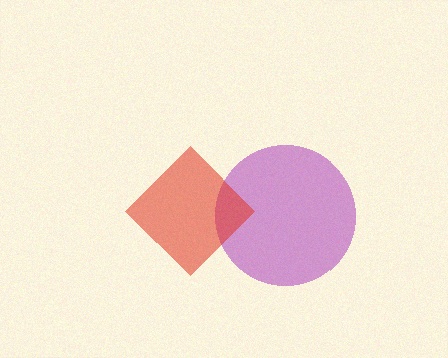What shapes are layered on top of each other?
The layered shapes are: a purple circle, a red diamond.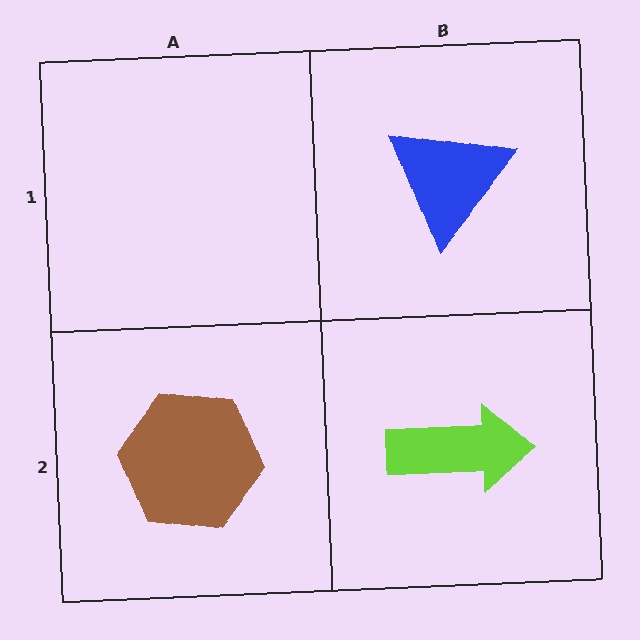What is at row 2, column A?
A brown hexagon.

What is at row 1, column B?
A blue triangle.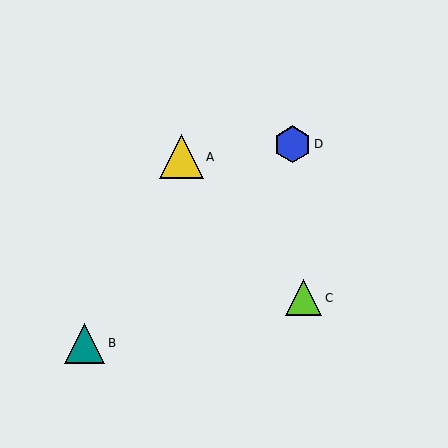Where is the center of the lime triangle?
The center of the lime triangle is at (304, 298).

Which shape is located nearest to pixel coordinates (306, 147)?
The blue hexagon (labeled D) at (293, 144) is nearest to that location.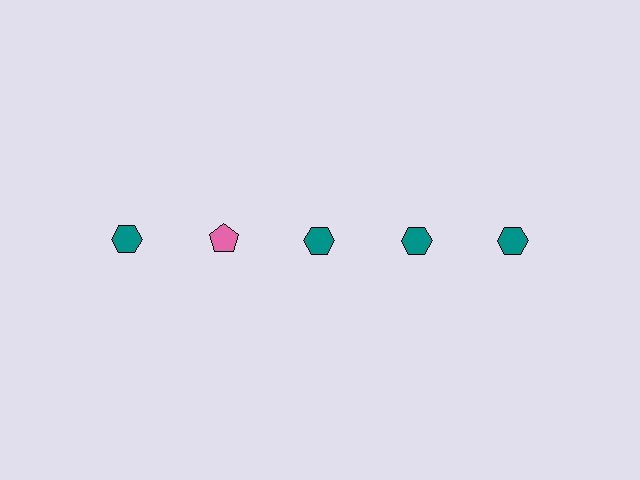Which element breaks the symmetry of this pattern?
The pink pentagon in the top row, second from left column breaks the symmetry. All other shapes are teal hexagons.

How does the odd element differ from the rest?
It differs in both color (pink instead of teal) and shape (pentagon instead of hexagon).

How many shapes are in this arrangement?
There are 5 shapes arranged in a grid pattern.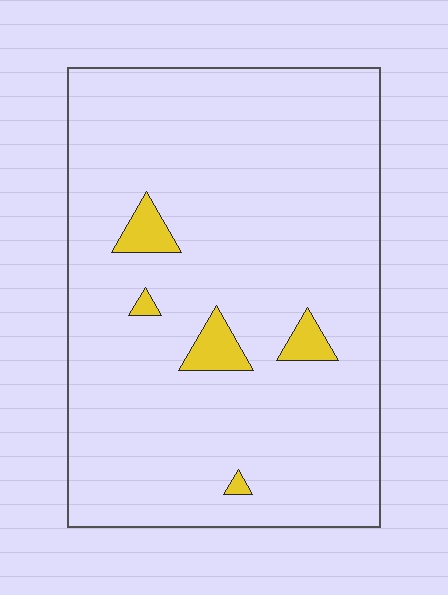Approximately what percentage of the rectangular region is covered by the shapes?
Approximately 5%.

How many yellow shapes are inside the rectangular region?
5.